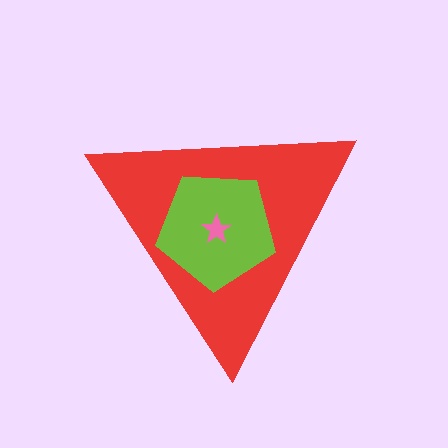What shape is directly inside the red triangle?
The lime pentagon.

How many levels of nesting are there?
3.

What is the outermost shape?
The red triangle.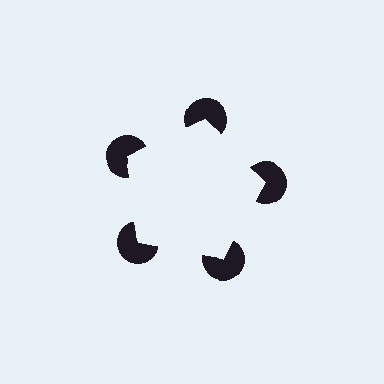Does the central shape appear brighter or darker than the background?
It typically appears slightly brighter than the background, even though no actual brightness change is drawn.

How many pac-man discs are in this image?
There are 5 — one at each vertex of the illusory pentagon.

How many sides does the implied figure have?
5 sides.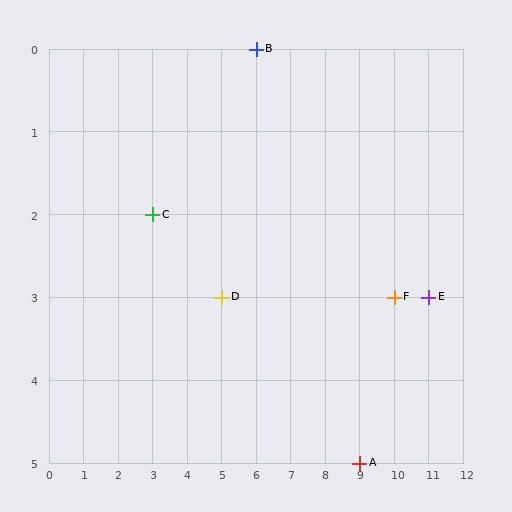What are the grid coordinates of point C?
Point C is at grid coordinates (3, 2).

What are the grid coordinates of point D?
Point D is at grid coordinates (5, 3).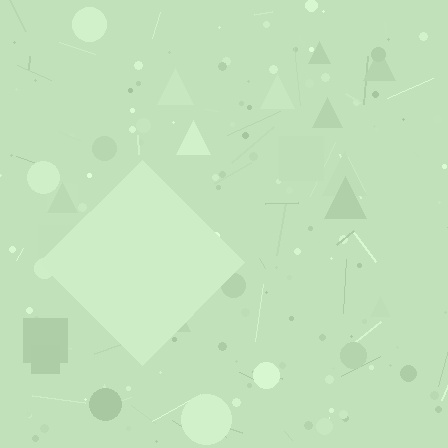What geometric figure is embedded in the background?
A diamond is embedded in the background.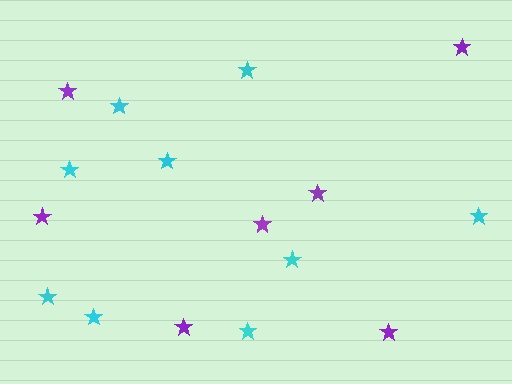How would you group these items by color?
There are 2 groups: one group of purple stars (7) and one group of cyan stars (9).